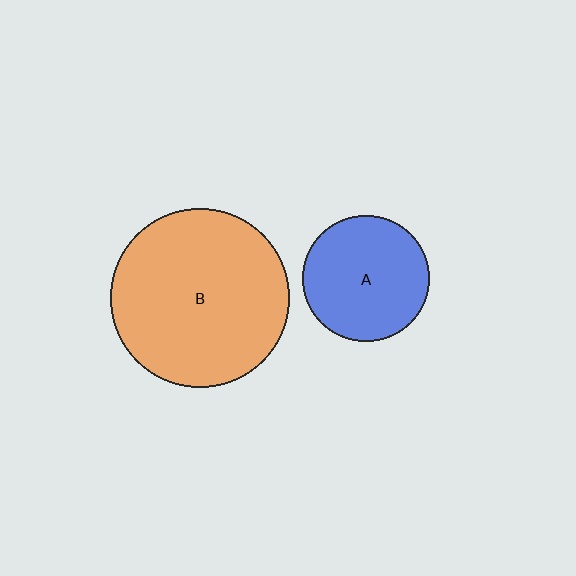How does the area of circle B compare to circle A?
Approximately 2.0 times.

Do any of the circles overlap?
No, none of the circles overlap.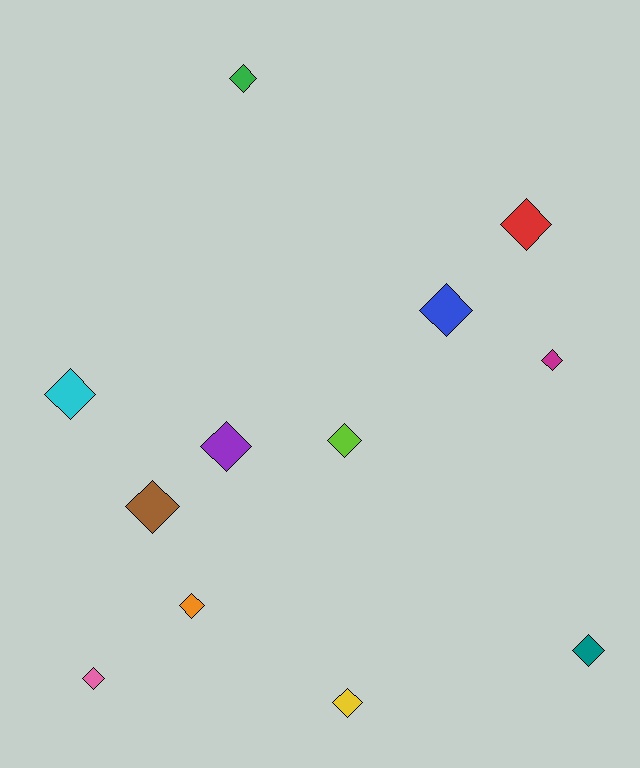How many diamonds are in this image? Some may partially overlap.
There are 12 diamonds.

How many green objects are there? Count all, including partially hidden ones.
There is 1 green object.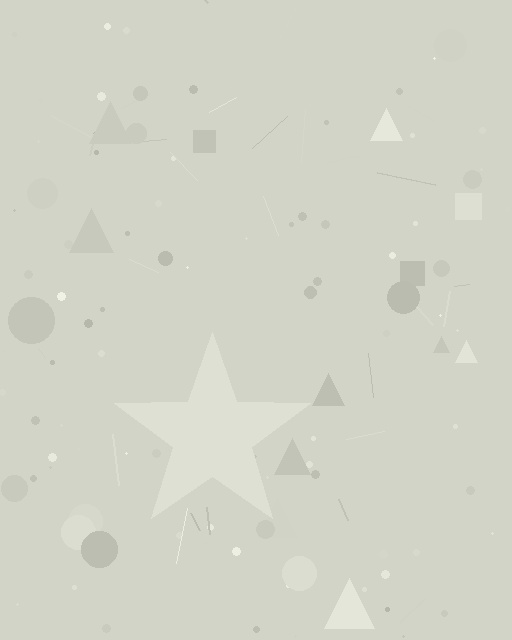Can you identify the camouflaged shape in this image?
The camouflaged shape is a star.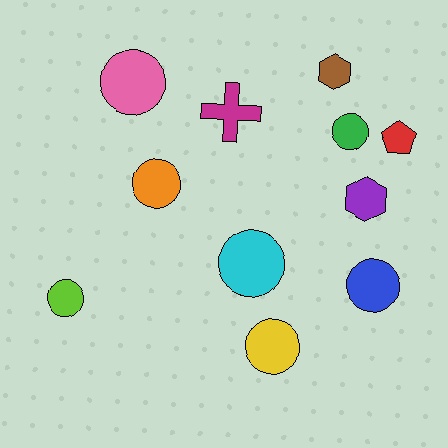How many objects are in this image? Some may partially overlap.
There are 11 objects.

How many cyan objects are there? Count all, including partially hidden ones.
There is 1 cyan object.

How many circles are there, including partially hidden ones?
There are 7 circles.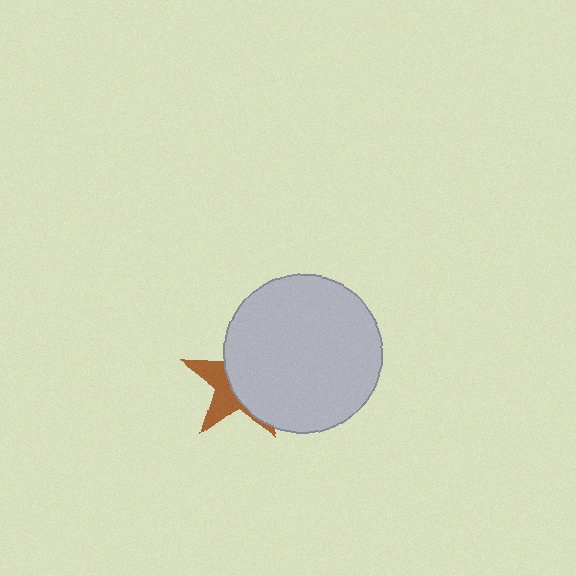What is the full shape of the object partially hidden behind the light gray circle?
The partially hidden object is a brown star.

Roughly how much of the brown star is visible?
A small part of it is visible (roughly 37%).